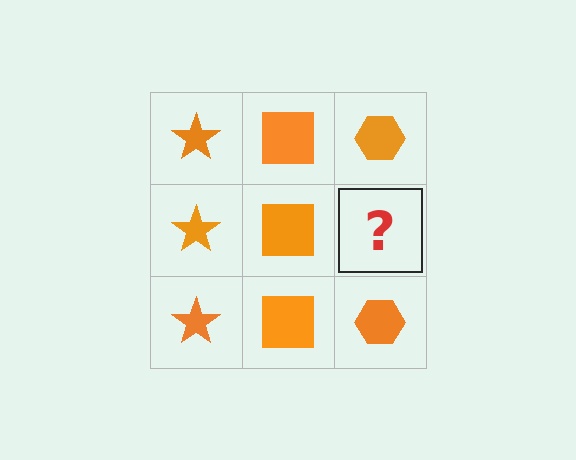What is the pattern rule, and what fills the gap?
The rule is that each column has a consistent shape. The gap should be filled with an orange hexagon.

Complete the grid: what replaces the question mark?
The question mark should be replaced with an orange hexagon.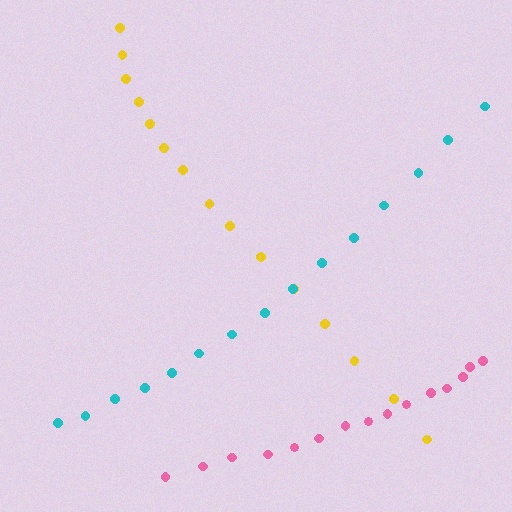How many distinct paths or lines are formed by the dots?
There are 3 distinct paths.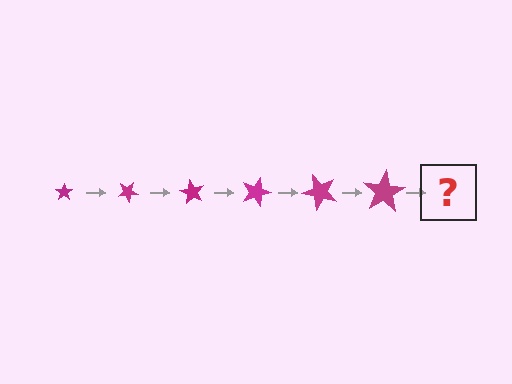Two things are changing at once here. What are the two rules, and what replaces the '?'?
The two rules are that the star grows larger each step and it rotates 30 degrees each step. The '?' should be a star, larger than the previous one and rotated 180 degrees from the start.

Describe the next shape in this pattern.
It should be a star, larger than the previous one and rotated 180 degrees from the start.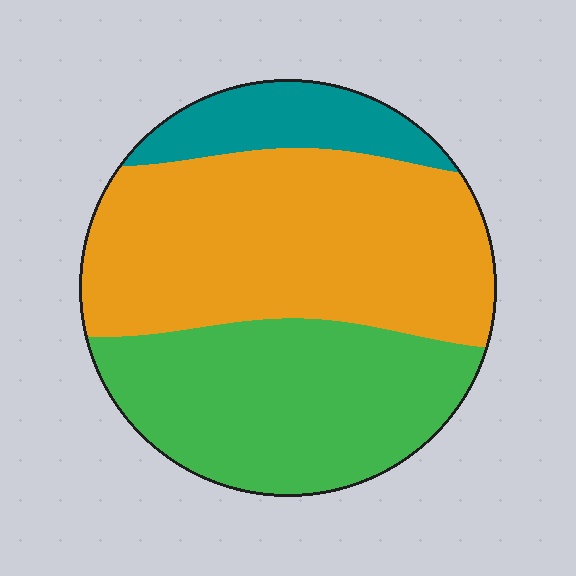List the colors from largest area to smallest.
From largest to smallest: orange, green, teal.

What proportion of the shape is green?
Green takes up about three eighths (3/8) of the shape.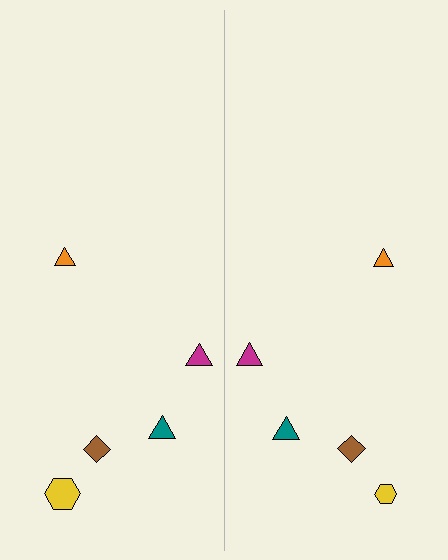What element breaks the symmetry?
The yellow hexagon on the right side has a different size than its mirror counterpart.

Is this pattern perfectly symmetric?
No, the pattern is not perfectly symmetric. The yellow hexagon on the right side has a different size than its mirror counterpart.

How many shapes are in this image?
There are 10 shapes in this image.